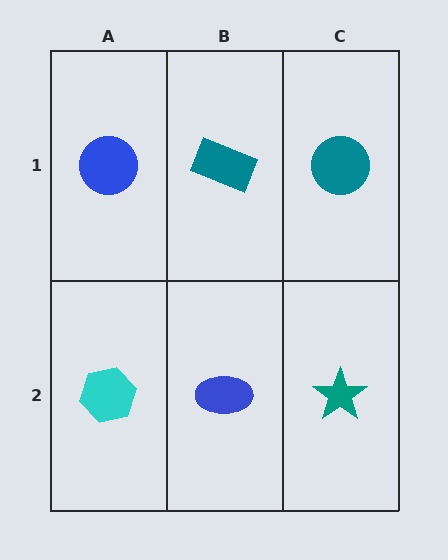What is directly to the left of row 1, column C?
A teal rectangle.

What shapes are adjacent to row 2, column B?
A teal rectangle (row 1, column B), a cyan hexagon (row 2, column A), a teal star (row 2, column C).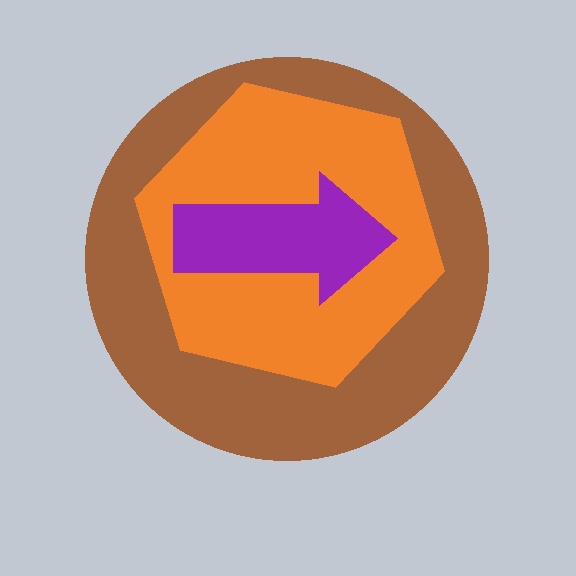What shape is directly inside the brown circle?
The orange hexagon.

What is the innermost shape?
The purple arrow.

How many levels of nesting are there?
3.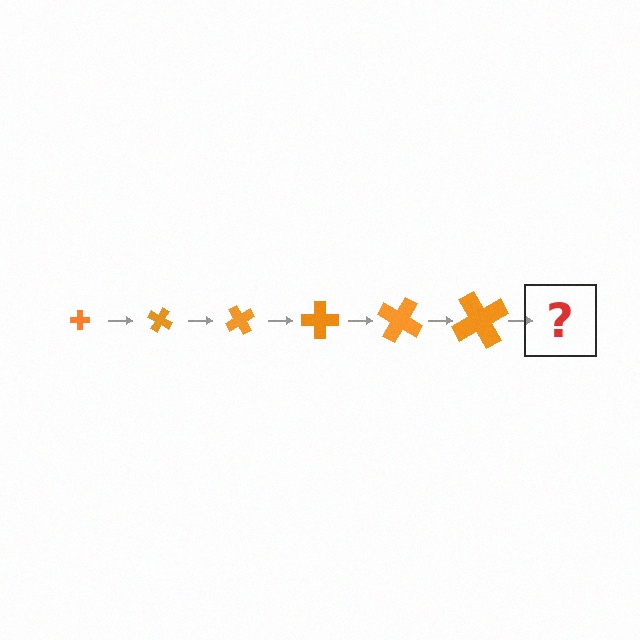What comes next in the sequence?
The next element should be a cross, larger than the previous one and rotated 180 degrees from the start.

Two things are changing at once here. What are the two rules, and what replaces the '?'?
The two rules are that the cross grows larger each step and it rotates 30 degrees each step. The '?' should be a cross, larger than the previous one and rotated 180 degrees from the start.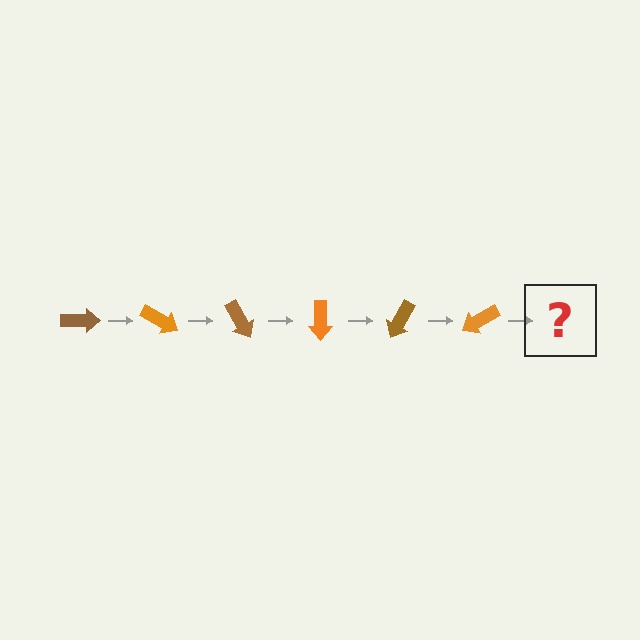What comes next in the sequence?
The next element should be a brown arrow, rotated 180 degrees from the start.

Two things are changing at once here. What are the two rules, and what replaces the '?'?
The two rules are that it rotates 30 degrees each step and the color cycles through brown and orange. The '?' should be a brown arrow, rotated 180 degrees from the start.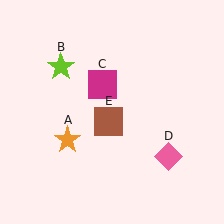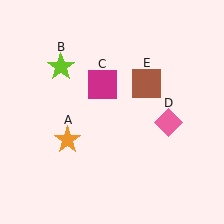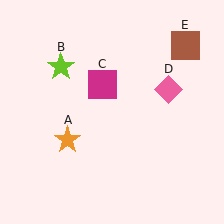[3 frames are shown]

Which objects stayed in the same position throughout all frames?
Orange star (object A) and lime star (object B) and magenta square (object C) remained stationary.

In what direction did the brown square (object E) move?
The brown square (object E) moved up and to the right.